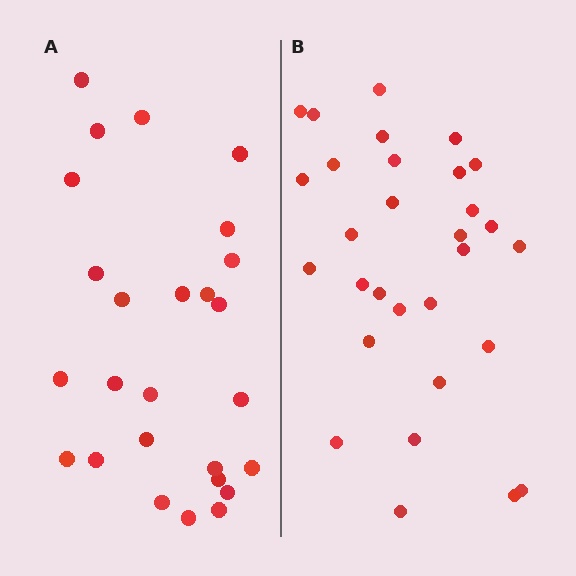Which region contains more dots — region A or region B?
Region B (the right region) has more dots.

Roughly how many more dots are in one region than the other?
Region B has about 4 more dots than region A.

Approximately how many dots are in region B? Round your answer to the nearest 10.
About 30 dots.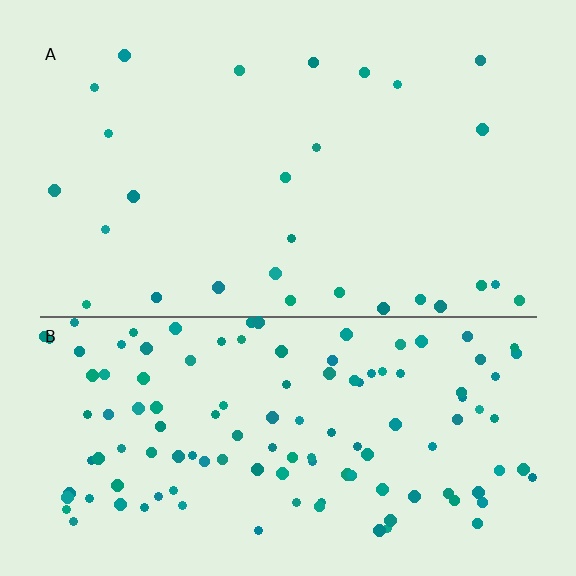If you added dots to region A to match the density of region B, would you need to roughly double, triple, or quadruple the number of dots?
Approximately quadruple.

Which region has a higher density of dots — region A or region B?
B (the bottom).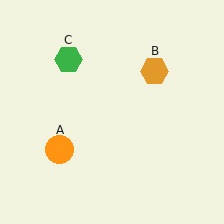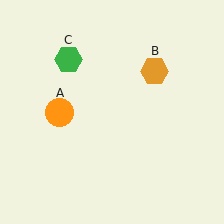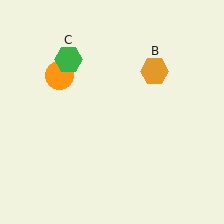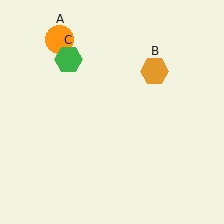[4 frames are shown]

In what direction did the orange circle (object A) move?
The orange circle (object A) moved up.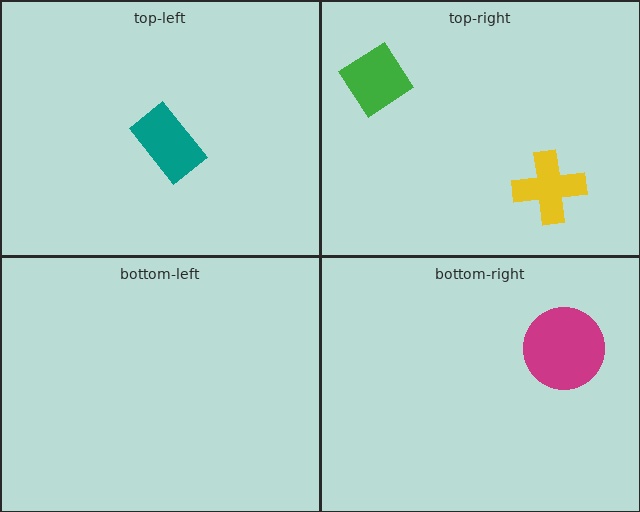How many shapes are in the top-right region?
2.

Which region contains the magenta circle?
The bottom-right region.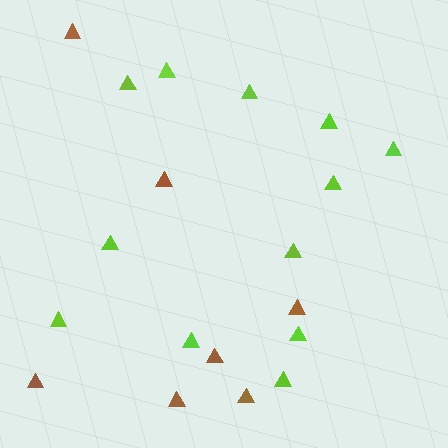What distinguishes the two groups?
There are 2 groups: one group of lime triangles (12) and one group of brown triangles (7).